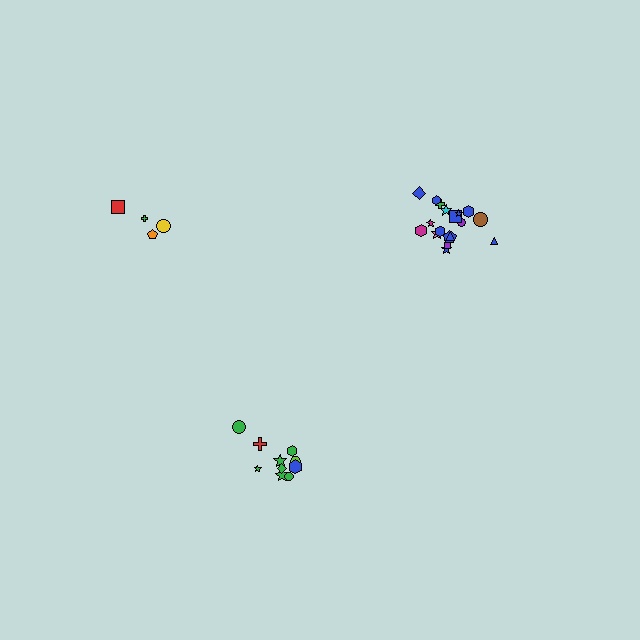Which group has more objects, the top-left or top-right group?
The top-right group.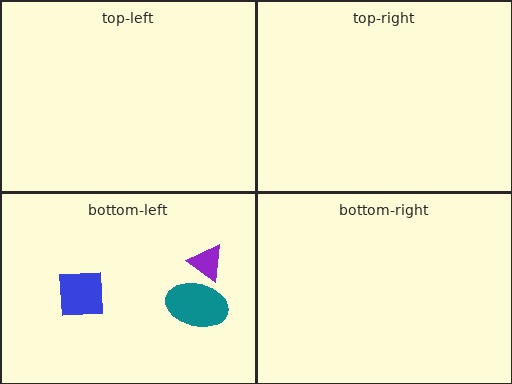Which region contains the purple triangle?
The bottom-left region.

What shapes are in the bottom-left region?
The purple triangle, the blue square, the teal ellipse.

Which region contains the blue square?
The bottom-left region.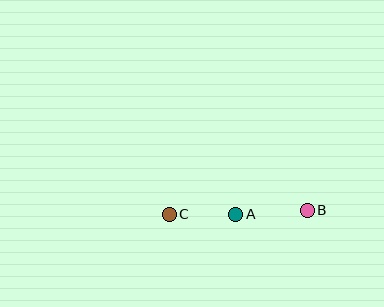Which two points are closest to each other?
Points A and C are closest to each other.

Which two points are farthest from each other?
Points B and C are farthest from each other.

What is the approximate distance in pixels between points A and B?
The distance between A and B is approximately 72 pixels.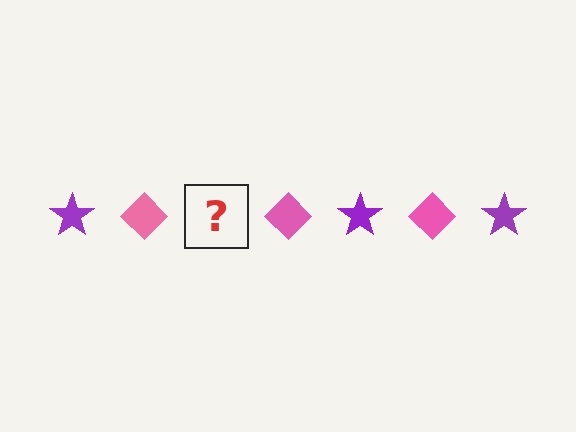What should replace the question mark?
The question mark should be replaced with a purple star.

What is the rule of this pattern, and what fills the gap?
The rule is that the pattern alternates between purple star and pink diamond. The gap should be filled with a purple star.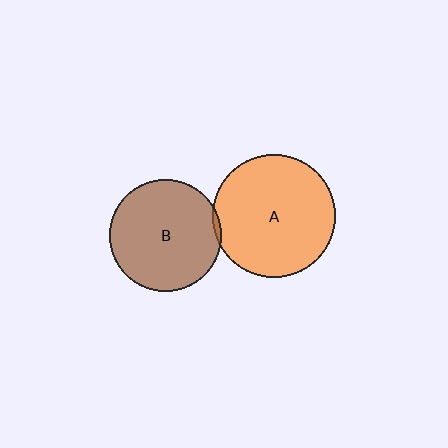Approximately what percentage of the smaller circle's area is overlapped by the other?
Approximately 5%.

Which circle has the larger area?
Circle A (orange).